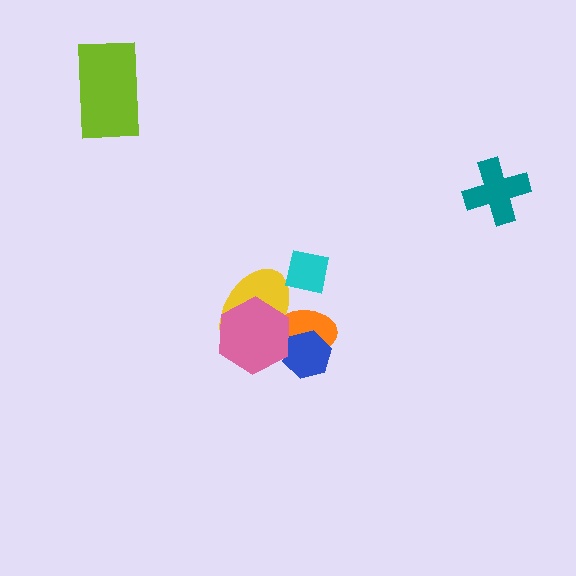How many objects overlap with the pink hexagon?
3 objects overlap with the pink hexagon.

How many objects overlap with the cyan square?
0 objects overlap with the cyan square.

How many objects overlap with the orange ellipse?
3 objects overlap with the orange ellipse.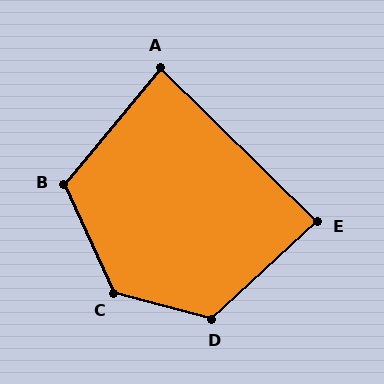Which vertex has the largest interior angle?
C, at approximately 129 degrees.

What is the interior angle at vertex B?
Approximately 116 degrees (obtuse).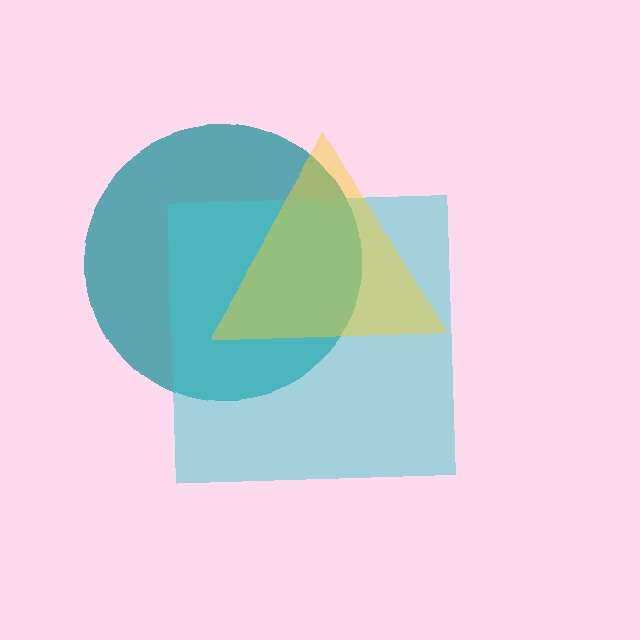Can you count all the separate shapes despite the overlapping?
Yes, there are 3 separate shapes.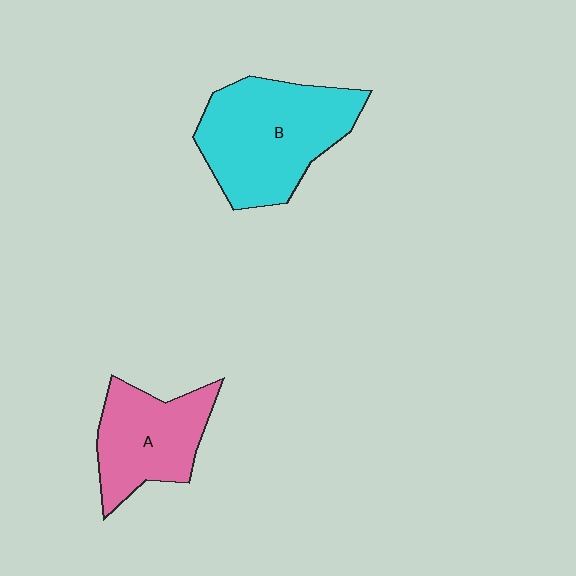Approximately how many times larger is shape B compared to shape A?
Approximately 1.5 times.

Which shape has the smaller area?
Shape A (pink).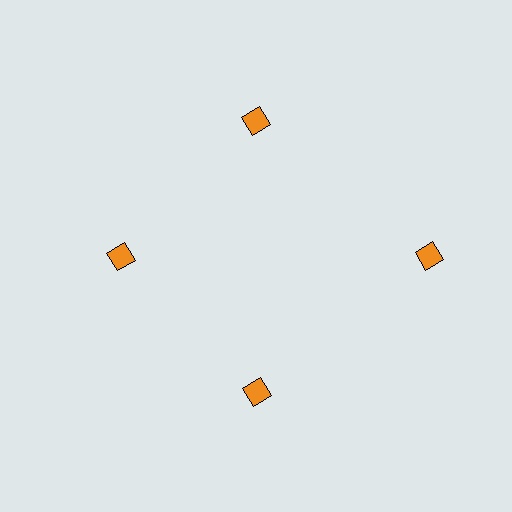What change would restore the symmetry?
The symmetry would be restored by moving it inward, back onto the ring so that all 4 diamonds sit at equal angles and equal distance from the center.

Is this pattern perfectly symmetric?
No. The 4 orange diamonds are arranged in a ring, but one element near the 3 o'clock position is pushed outward from the center, breaking the 4-fold rotational symmetry.